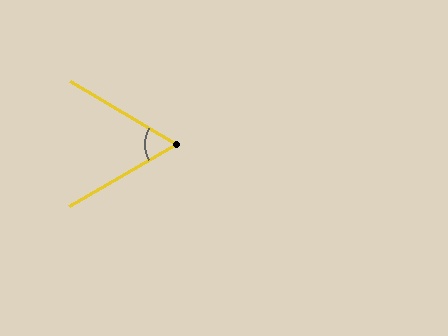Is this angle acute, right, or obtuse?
It is acute.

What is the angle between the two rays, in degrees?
Approximately 61 degrees.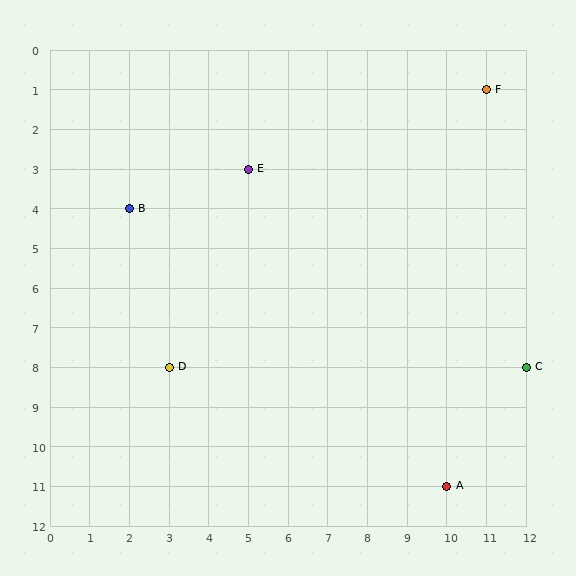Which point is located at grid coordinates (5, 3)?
Point E is at (5, 3).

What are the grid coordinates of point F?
Point F is at grid coordinates (11, 1).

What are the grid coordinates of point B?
Point B is at grid coordinates (2, 4).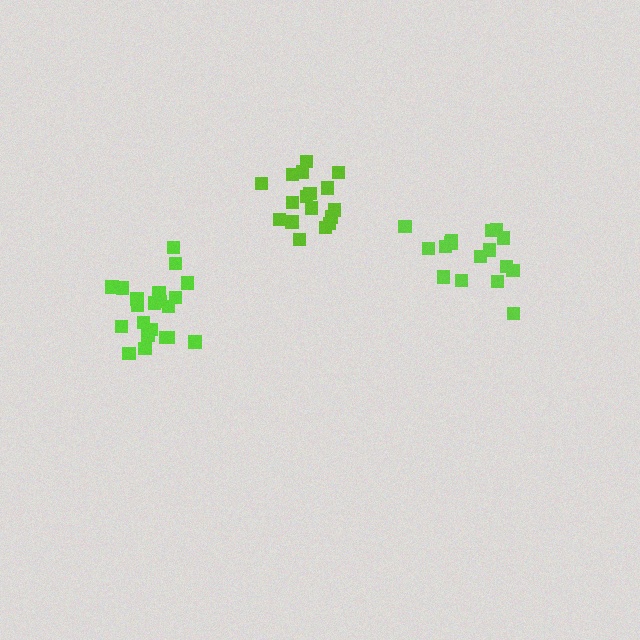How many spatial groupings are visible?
There are 3 spatial groupings.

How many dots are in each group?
Group 1: 16 dots, Group 2: 17 dots, Group 3: 21 dots (54 total).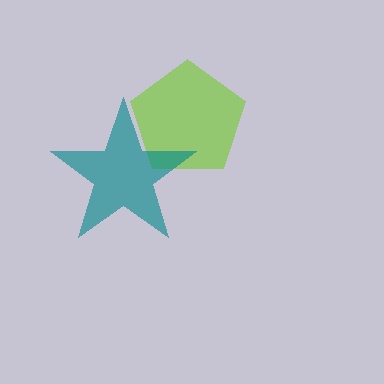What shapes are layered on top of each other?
The layered shapes are: a lime pentagon, a teal star.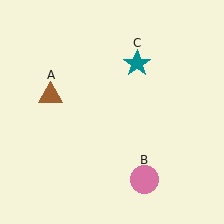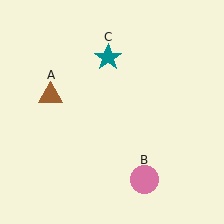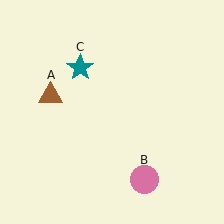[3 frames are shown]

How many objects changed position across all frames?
1 object changed position: teal star (object C).